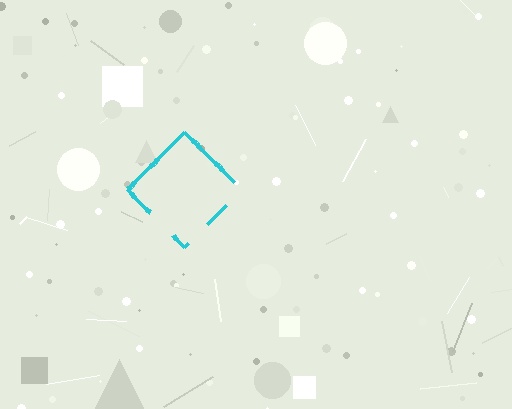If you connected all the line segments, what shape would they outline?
They would outline a diamond.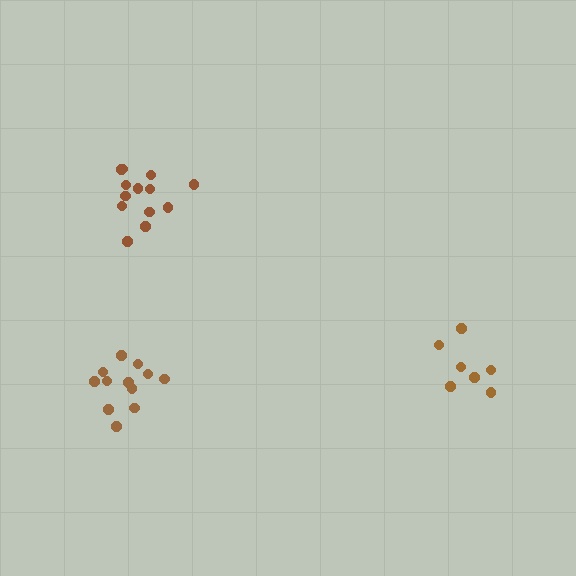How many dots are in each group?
Group 1: 13 dots, Group 2: 7 dots, Group 3: 12 dots (32 total).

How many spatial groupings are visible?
There are 3 spatial groupings.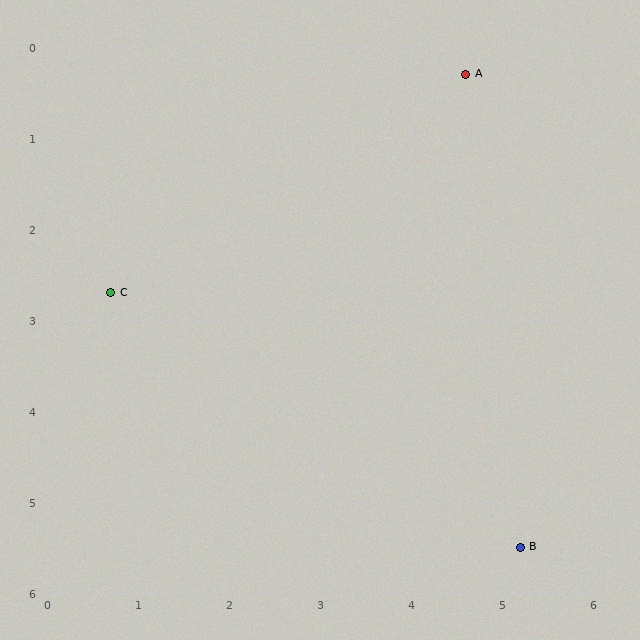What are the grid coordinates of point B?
Point B is at approximately (5.2, 5.5).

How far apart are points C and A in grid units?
Points C and A are about 4.6 grid units apart.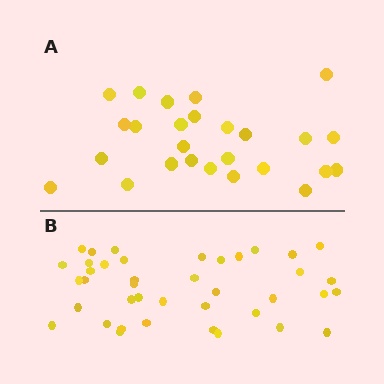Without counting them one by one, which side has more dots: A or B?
Region B (the bottom region) has more dots.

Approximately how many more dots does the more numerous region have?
Region B has approximately 15 more dots than region A.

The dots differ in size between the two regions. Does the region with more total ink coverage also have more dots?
No. Region A has more total ink coverage because its dots are larger, but region B actually contains more individual dots. Total area can be misleading — the number of items is what matters here.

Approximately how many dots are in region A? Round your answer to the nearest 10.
About 30 dots. (The exact count is 26, which rounds to 30.)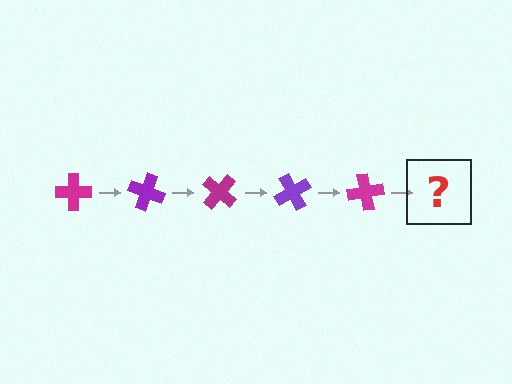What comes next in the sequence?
The next element should be a purple cross, rotated 100 degrees from the start.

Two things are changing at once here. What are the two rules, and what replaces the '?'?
The two rules are that it rotates 20 degrees each step and the color cycles through magenta and purple. The '?' should be a purple cross, rotated 100 degrees from the start.